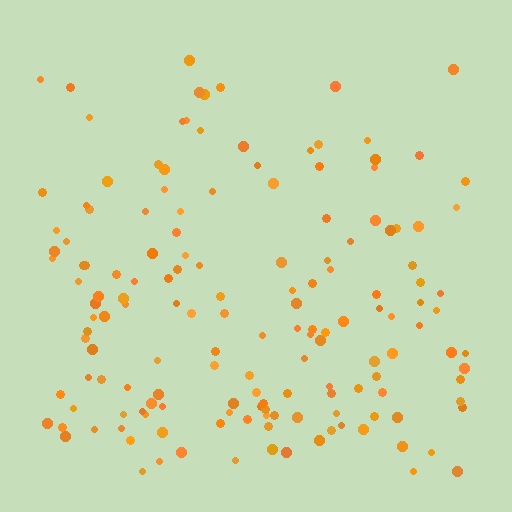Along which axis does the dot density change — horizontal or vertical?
Vertical.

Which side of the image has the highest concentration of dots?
The bottom.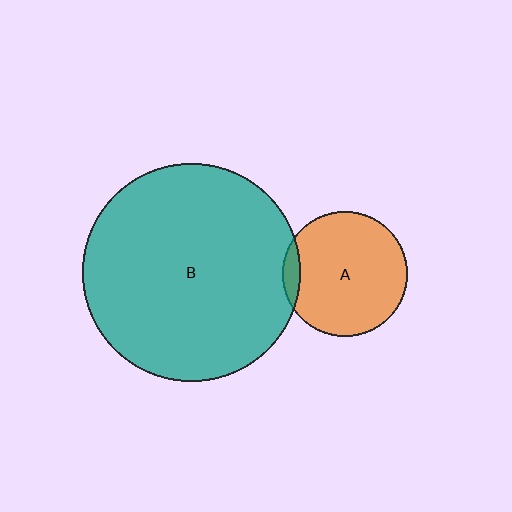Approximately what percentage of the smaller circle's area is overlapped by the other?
Approximately 5%.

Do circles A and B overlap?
Yes.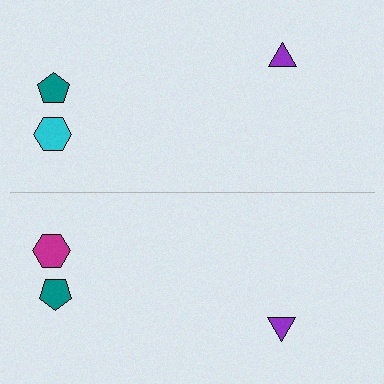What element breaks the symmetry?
The magenta hexagon on the bottom side breaks the symmetry — its mirror counterpart is cyan.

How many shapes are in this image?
There are 6 shapes in this image.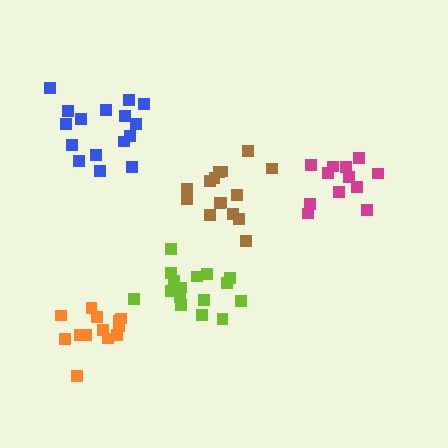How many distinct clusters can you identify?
There are 5 distinct clusters.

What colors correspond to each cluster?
The clusters are colored: magenta, blue, lime, brown, orange.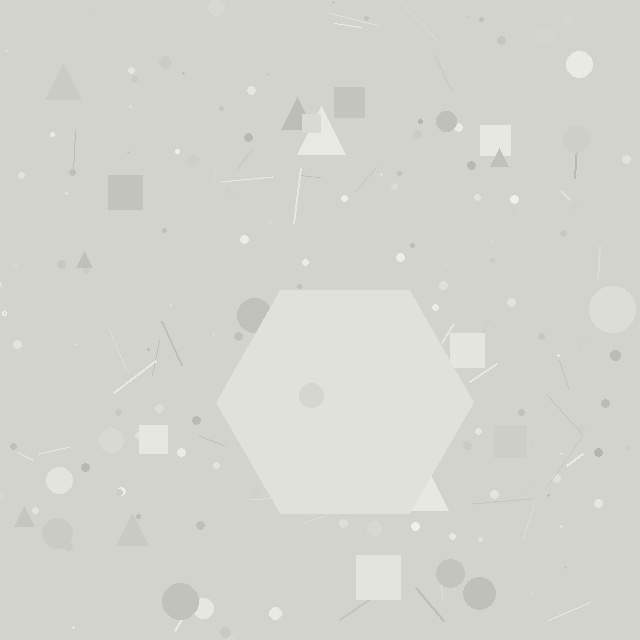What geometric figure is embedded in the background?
A hexagon is embedded in the background.